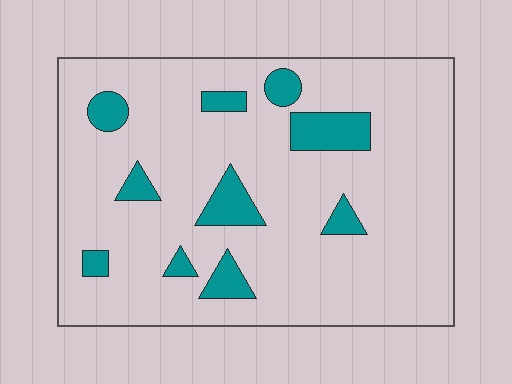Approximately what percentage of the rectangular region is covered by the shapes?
Approximately 15%.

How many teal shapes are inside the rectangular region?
10.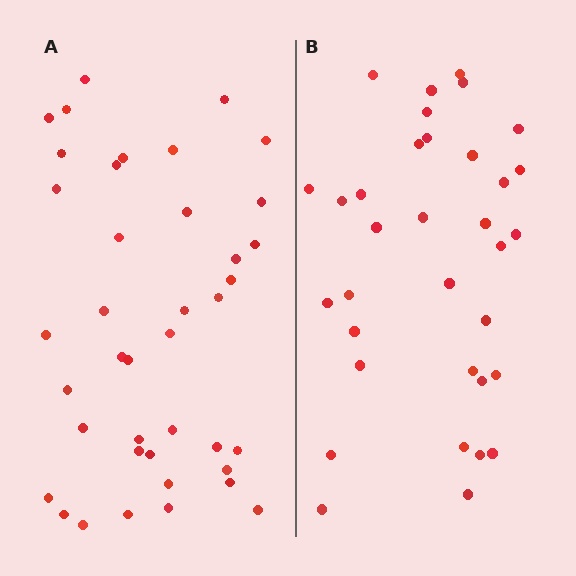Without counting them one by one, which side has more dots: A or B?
Region A (the left region) has more dots.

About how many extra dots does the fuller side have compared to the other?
Region A has about 6 more dots than region B.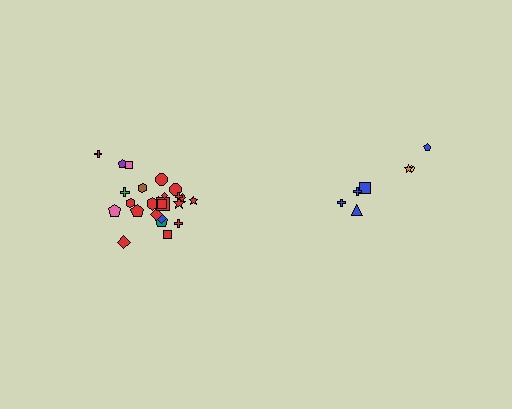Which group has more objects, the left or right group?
The left group.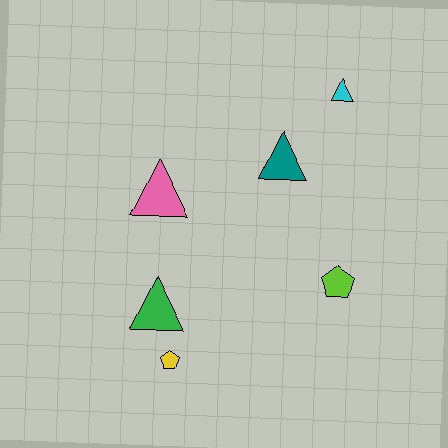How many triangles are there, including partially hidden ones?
There are 4 triangles.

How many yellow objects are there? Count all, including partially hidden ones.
There is 1 yellow object.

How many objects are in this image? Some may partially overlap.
There are 6 objects.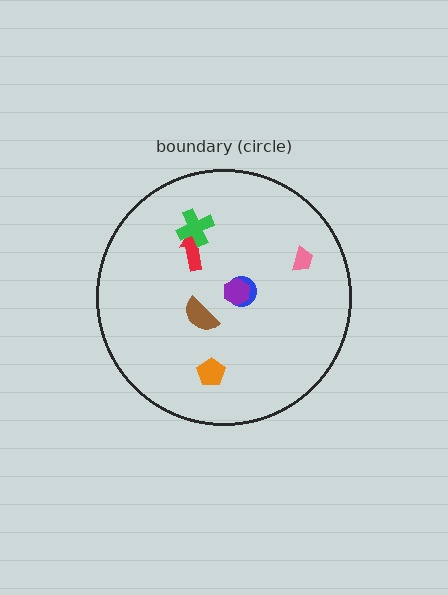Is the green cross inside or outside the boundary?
Inside.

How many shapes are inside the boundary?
7 inside, 0 outside.